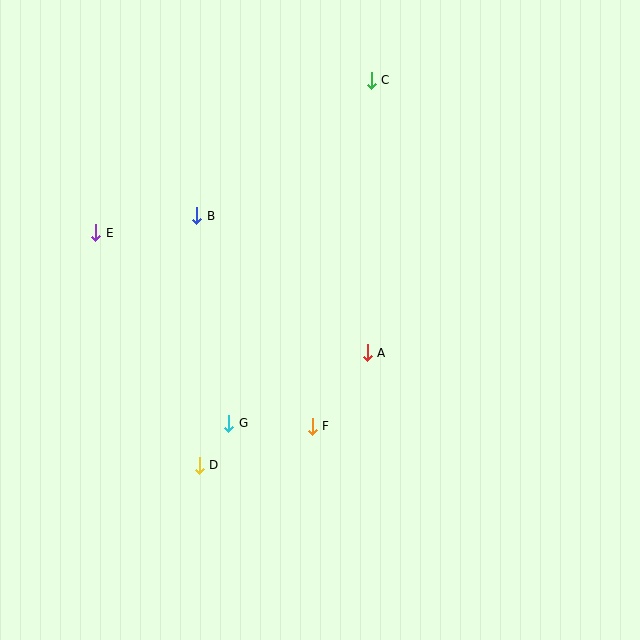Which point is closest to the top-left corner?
Point E is closest to the top-left corner.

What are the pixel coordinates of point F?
Point F is at (312, 426).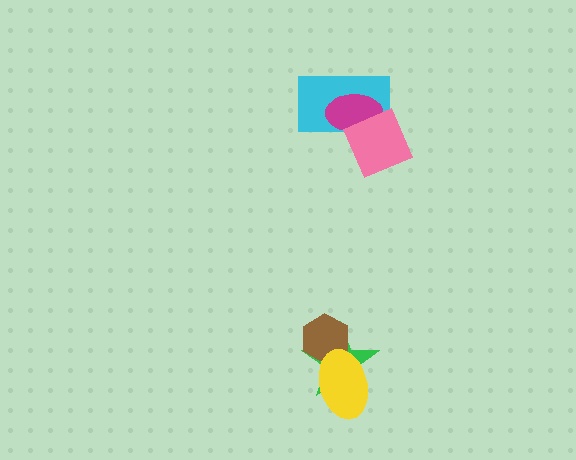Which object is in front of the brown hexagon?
The yellow ellipse is in front of the brown hexagon.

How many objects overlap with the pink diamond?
2 objects overlap with the pink diamond.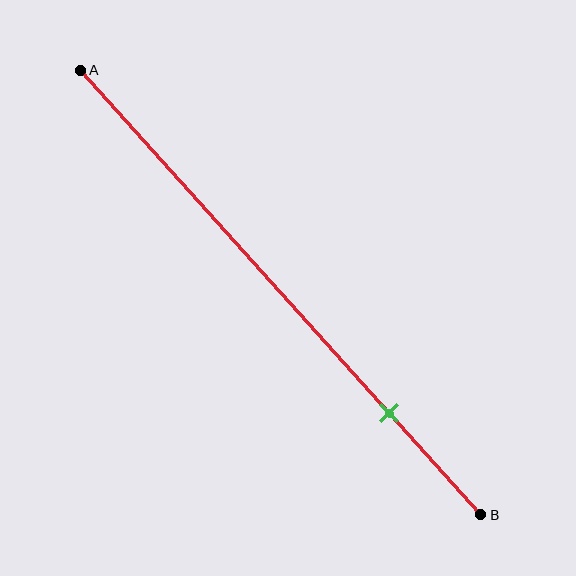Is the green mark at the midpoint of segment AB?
No, the mark is at about 75% from A, not at the 50% midpoint.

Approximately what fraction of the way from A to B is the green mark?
The green mark is approximately 75% of the way from A to B.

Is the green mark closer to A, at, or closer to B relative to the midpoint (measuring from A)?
The green mark is closer to point B than the midpoint of segment AB.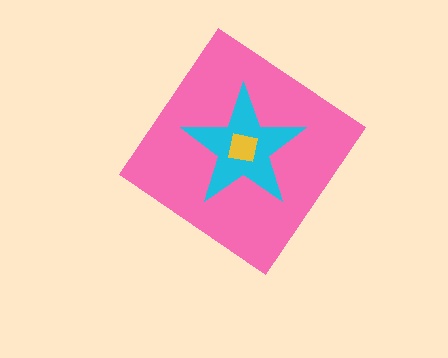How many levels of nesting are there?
3.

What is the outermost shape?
The pink diamond.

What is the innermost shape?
The yellow square.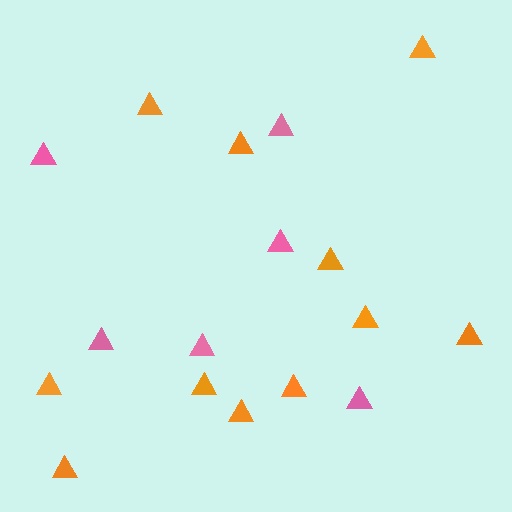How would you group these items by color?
There are 2 groups: one group of orange triangles (11) and one group of pink triangles (6).